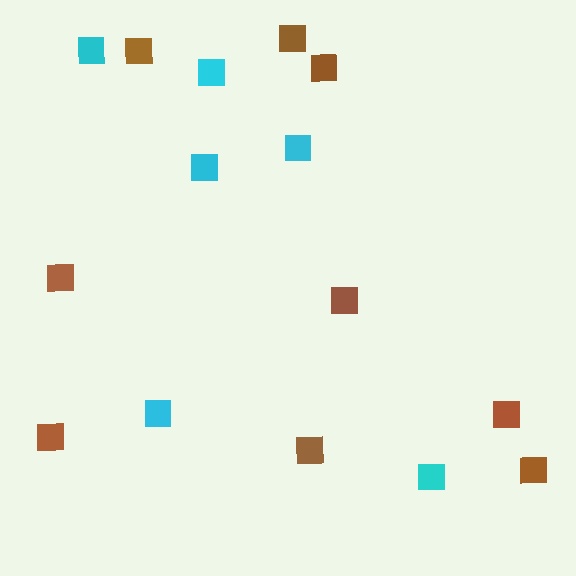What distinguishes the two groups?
There are 2 groups: one group of brown squares (9) and one group of cyan squares (6).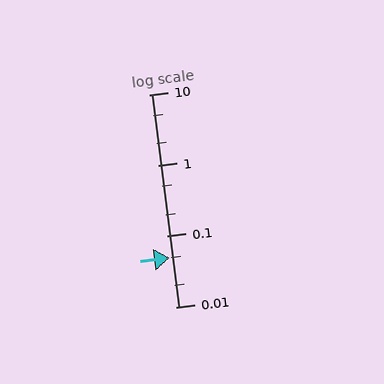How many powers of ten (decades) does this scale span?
The scale spans 3 decades, from 0.01 to 10.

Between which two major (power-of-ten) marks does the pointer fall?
The pointer is between 0.01 and 0.1.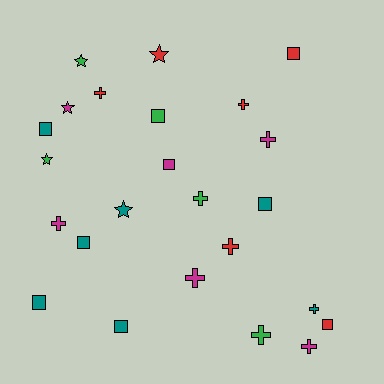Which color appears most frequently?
Teal, with 7 objects.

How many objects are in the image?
There are 24 objects.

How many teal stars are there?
There is 1 teal star.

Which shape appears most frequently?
Cross, with 10 objects.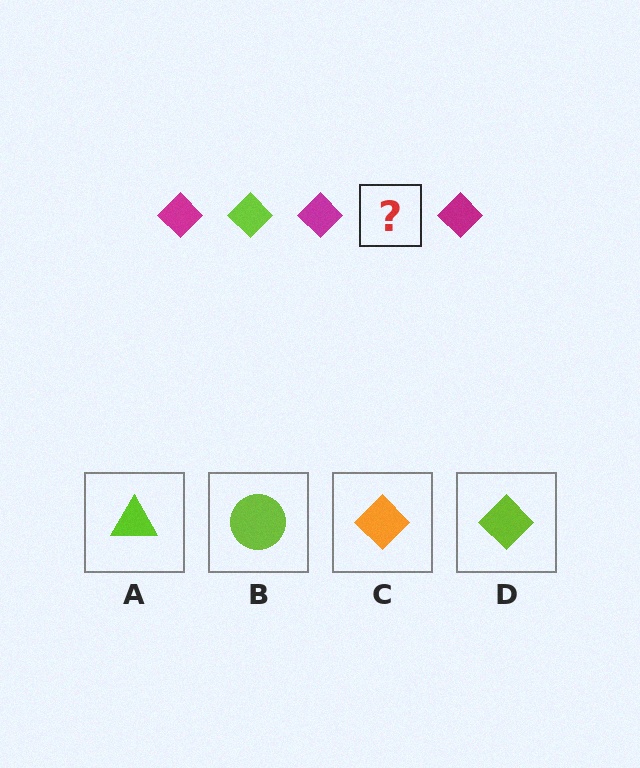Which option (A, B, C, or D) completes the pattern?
D.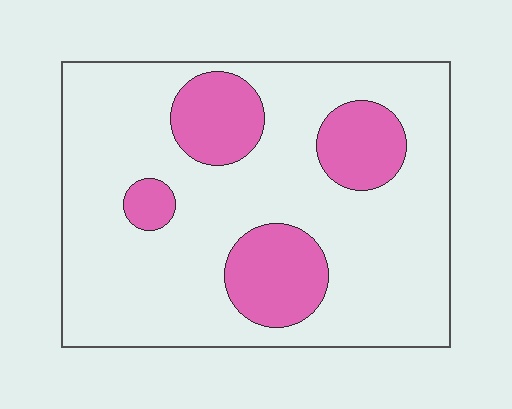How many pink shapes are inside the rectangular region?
4.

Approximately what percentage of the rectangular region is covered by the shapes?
Approximately 20%.